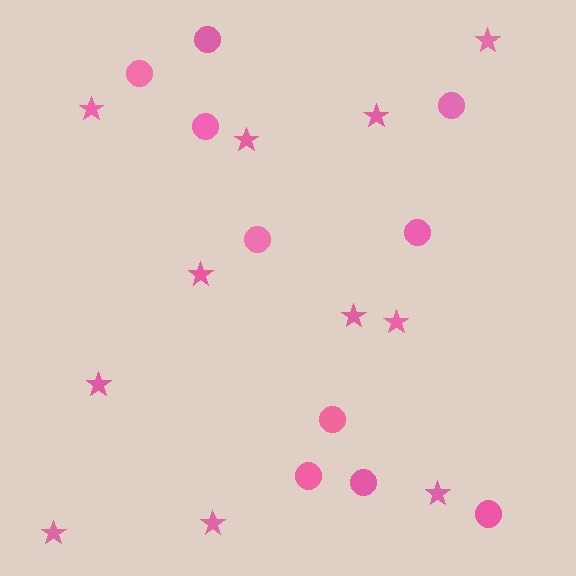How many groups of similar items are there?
There are 2 groups: one group of circles (10) and one group of stars (11).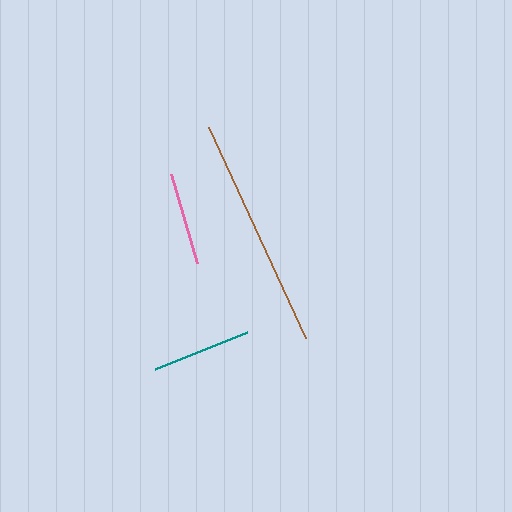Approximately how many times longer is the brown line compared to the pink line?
The brown line is approximately 2.5 times the length of the pink line.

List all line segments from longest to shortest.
From longest to shortest: brown, teal, pink.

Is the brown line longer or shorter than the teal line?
The brown line is longer than the teal line.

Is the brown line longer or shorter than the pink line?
The brown line is longer than the pink line.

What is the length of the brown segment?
The brown segment is approximately 232 pixels long.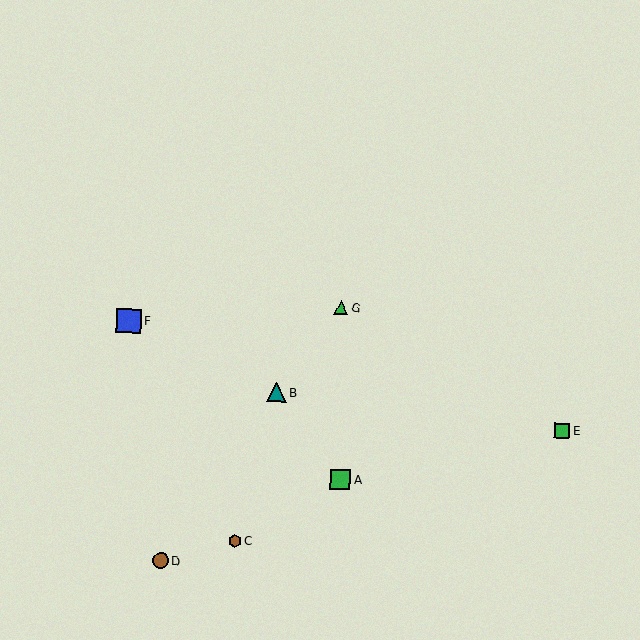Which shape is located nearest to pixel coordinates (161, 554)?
The brown circle (labeled D) at (161, 560) is nearest to that location.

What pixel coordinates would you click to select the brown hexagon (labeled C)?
Click at (235, 541) to select the brown hexagon C.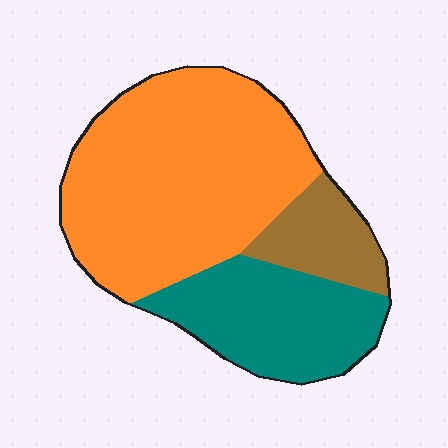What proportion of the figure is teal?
Teal takes up about one quarter (1/4) of the figure.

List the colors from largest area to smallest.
From largest to smallest: orange, teal, brown.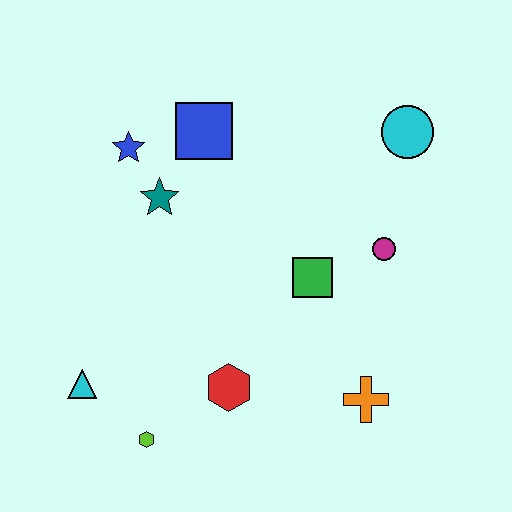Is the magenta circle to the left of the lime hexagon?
No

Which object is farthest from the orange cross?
The blue star is farthest from the orange cross.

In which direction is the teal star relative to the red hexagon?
The teal star is above the red hexagon.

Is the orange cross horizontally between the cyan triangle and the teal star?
No